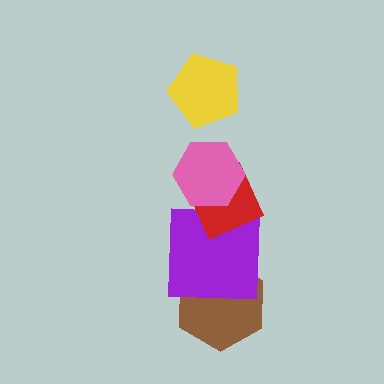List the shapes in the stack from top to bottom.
From top to bottom: the yellow pentagon, the pink hexagon, the red diamond, the purple square, the brown hexagon.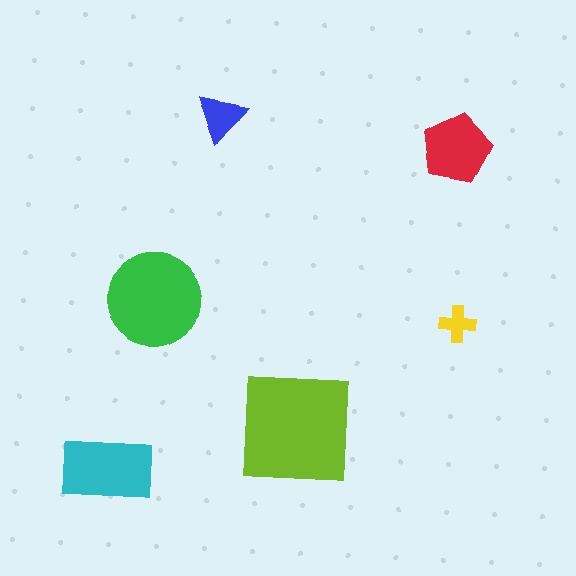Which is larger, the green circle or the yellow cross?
The green circle.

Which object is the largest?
The lime square.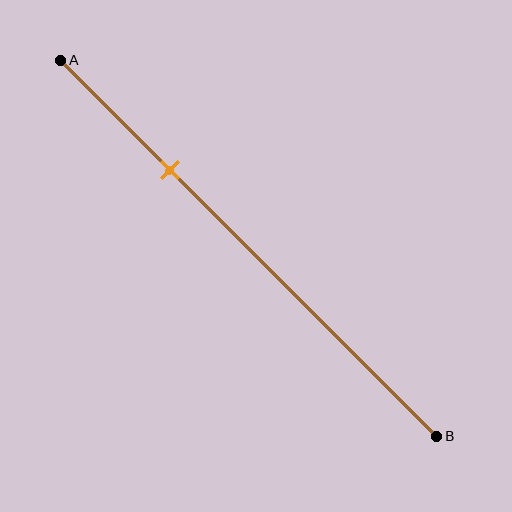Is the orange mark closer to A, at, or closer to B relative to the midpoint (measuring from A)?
The orange mark is closer to point A than the midpoint of segment AB.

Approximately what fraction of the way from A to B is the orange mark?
The orange mark is approximately 30% of the way from A to B.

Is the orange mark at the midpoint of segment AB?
No, the mark is at about 30% from A, not at the 50% midpoint.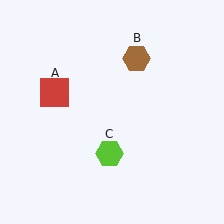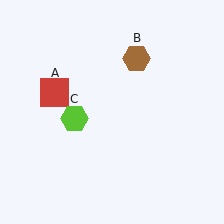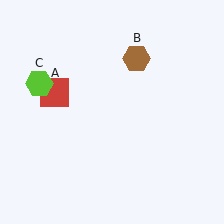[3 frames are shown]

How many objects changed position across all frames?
1 object changed position: lime hexagon (object C).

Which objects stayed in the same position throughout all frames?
Red square (object A) and brown hexagon (object B) remained stationary.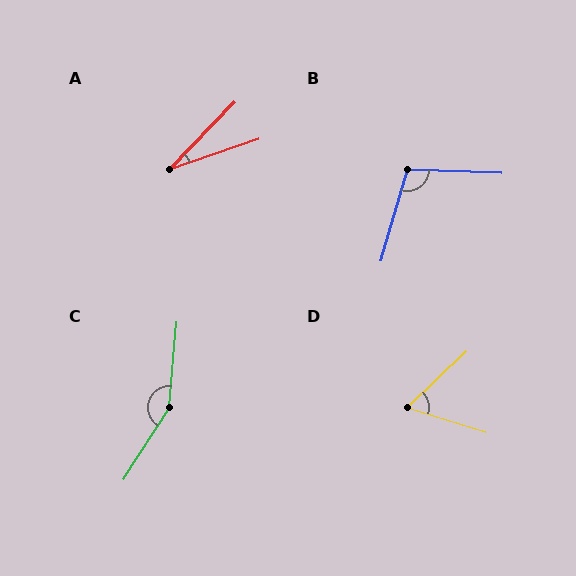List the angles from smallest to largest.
A (27°), D (61°), B (105°), C (153°).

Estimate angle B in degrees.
Approximately 105 degrees.